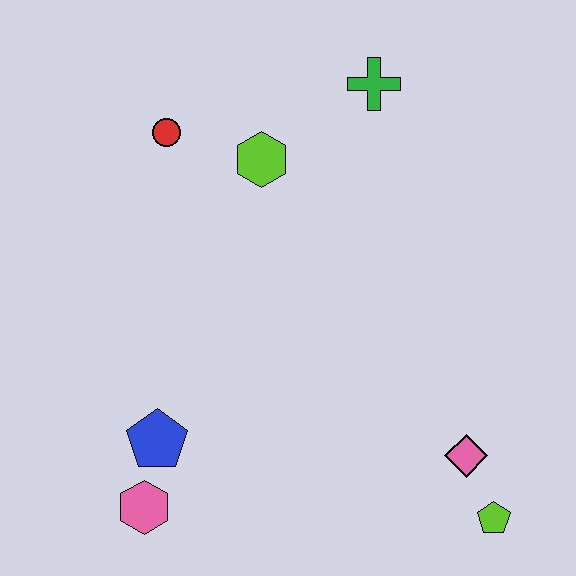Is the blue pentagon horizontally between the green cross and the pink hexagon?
Yes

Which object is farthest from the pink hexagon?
The green cross is farthest from the pink hexagon.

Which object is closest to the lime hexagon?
The red circle is closest to the lime hexagon.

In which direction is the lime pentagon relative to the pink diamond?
The lime pentagon is below the pink diamond.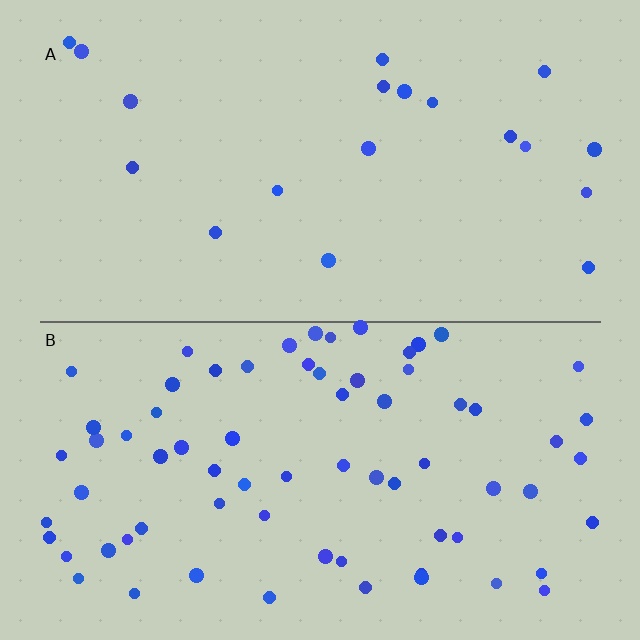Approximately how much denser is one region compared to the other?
Approximately 3.6× — region B over region A.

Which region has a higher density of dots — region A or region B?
B (the bottom).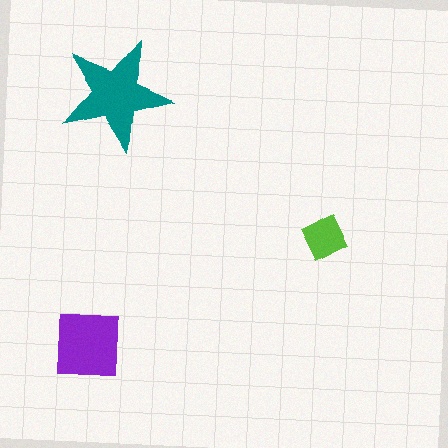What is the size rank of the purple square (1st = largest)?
2nd.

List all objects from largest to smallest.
The teal star, the purple square, the lime diamond.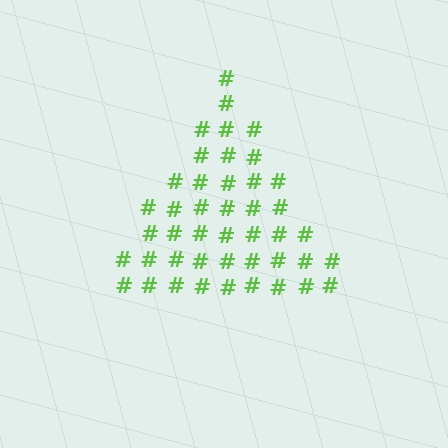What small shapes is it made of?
It is made of small hash symbols.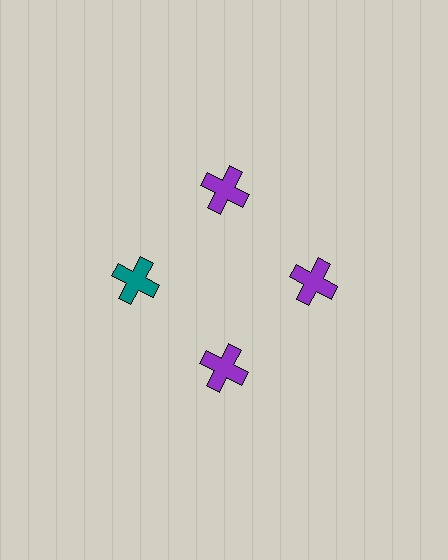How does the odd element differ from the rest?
It has a different color: teal instead of purple.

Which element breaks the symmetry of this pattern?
The teal cross at roughly the 9 o'clock position breaks the symmetry. All other shapes are purple crosses.